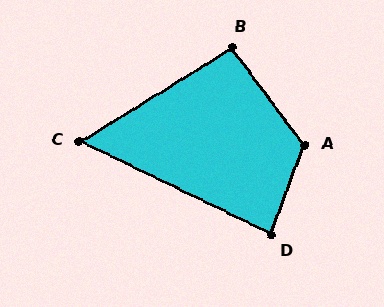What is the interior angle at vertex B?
Approximately 95 degrees (approximately right).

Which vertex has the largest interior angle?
A, at approximately 122 degrees.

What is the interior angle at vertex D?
Approximately 85 degrees (approximately right).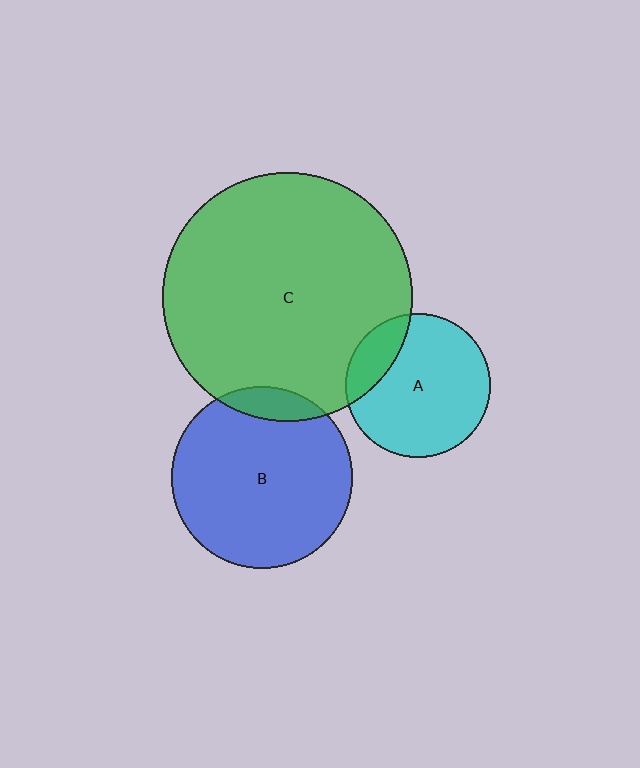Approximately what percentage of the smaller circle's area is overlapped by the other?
Approximately 20%.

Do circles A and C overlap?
Yes.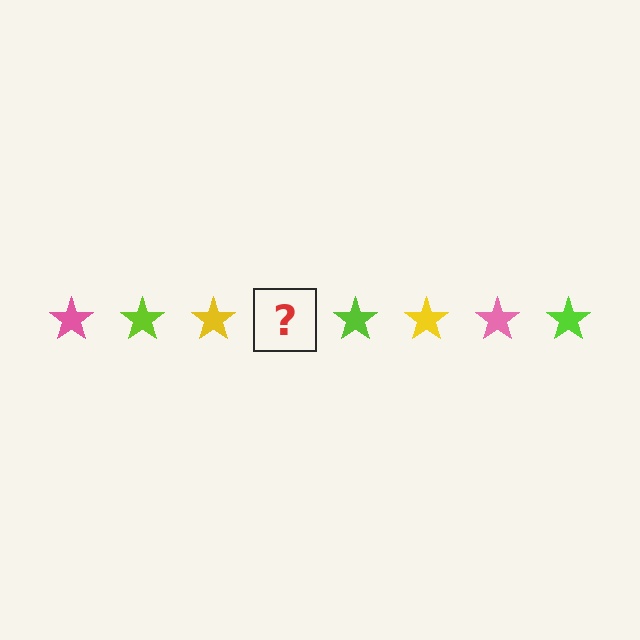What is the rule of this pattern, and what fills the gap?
The rule is that the pattern cycles through pink, lime, yellow stars. The gap should be filled with a pink star.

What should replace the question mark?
The question mark should be replaced with a pink star.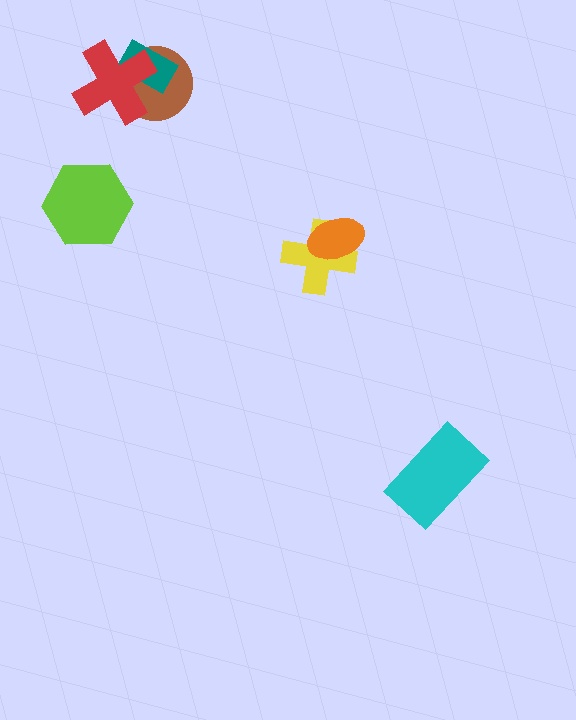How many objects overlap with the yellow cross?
1 object overlaps with the yellow cross.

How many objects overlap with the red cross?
2 objects overlap with the red cross.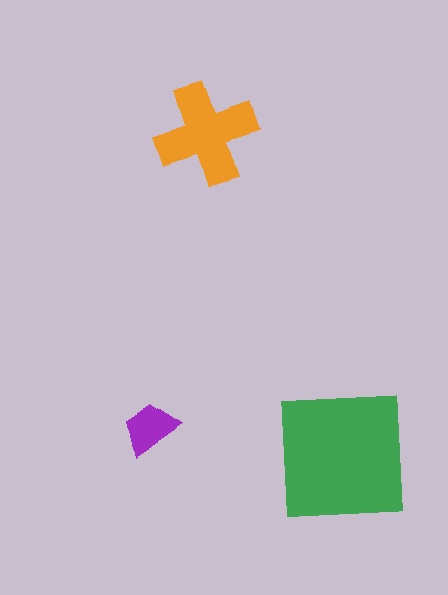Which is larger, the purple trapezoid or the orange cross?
The orange cross.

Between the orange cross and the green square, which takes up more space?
The green square.